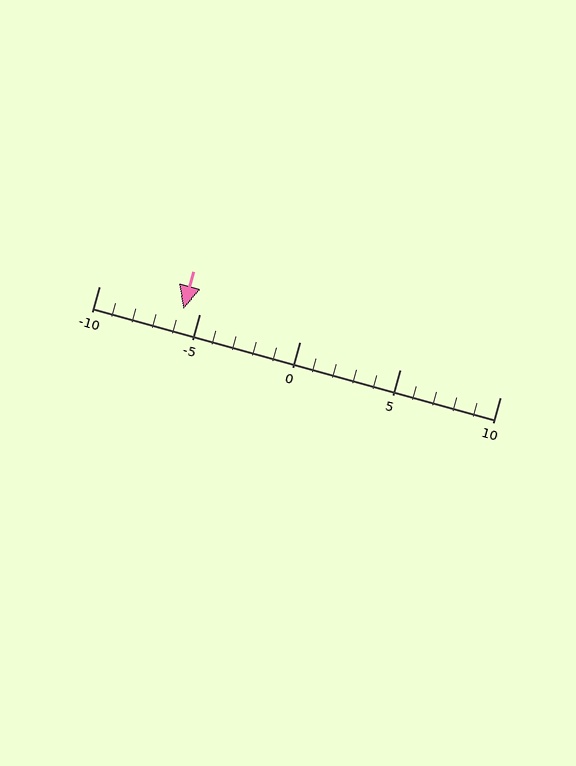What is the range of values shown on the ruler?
The ruler shows values from -10 to 10.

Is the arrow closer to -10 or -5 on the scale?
The arrow is closer to -5.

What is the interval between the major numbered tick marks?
The major tick marks are spaced 5 units apart.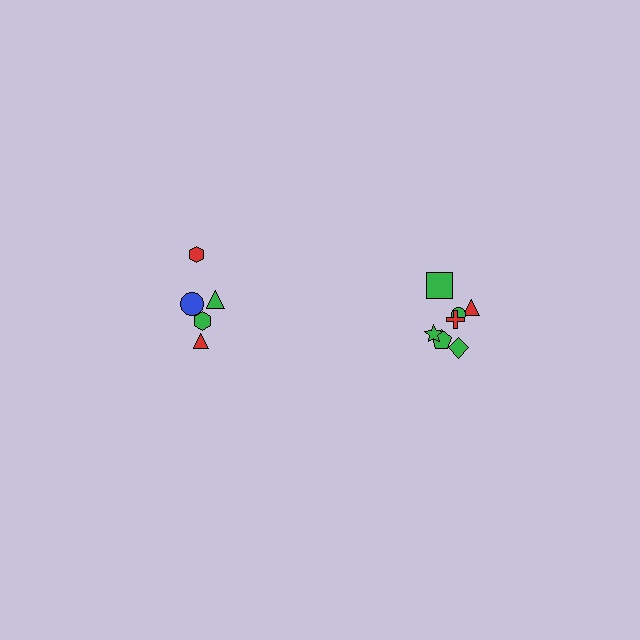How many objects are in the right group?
There are 7 objects.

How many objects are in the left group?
There are 5 objects.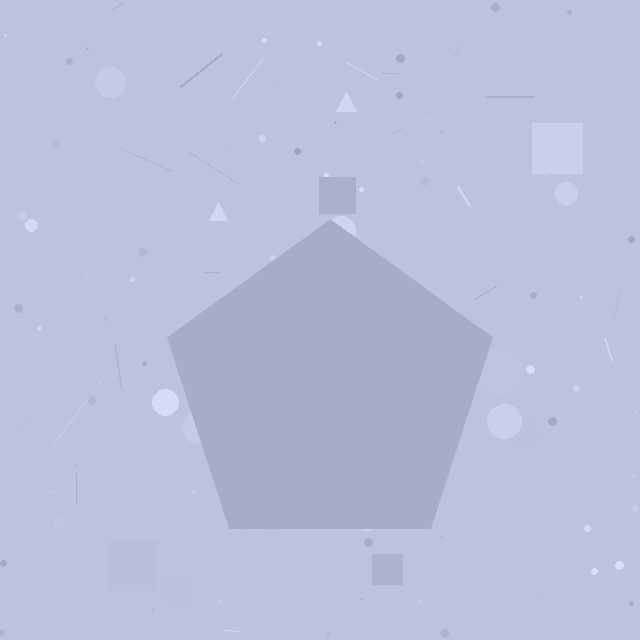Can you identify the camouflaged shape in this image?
The camouflaged shape is a pentagon.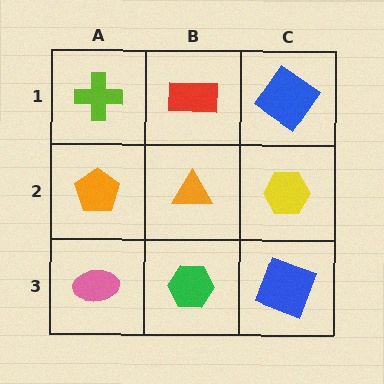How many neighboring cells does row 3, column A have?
2.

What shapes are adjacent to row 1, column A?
An orange pentagon (row 2, column A), a red rectangle (row 1, column B).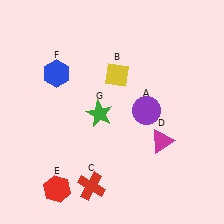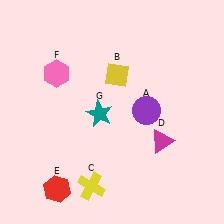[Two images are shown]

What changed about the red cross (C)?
In Image 1, C is red. In Image 2, it changed to yellow.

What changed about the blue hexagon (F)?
In Image 1, F is blue. In Image 2, it changed to pink.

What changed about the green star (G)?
In Image 1, G is green. In Image 2, it changed to teal.